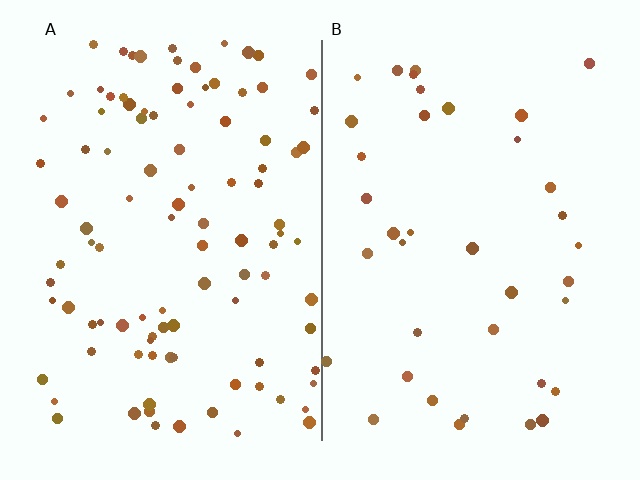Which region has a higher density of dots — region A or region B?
A (the left).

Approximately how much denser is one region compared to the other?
Approximately 2.7× — region A over region B.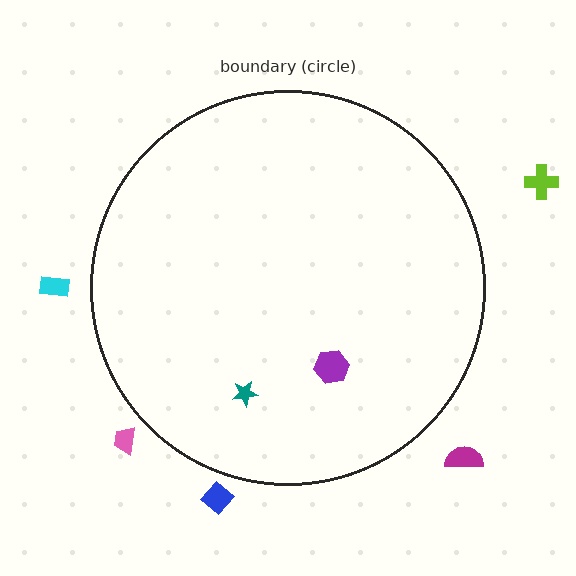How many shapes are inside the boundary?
2 inside, 5 outside.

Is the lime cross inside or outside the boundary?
Outside.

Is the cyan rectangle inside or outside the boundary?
Outside.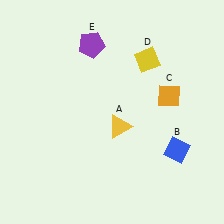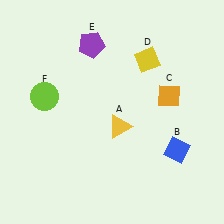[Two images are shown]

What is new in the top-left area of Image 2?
A lime circle (F) was added in the top-left area of Image 2.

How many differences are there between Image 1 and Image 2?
There is 1 difference between the two images.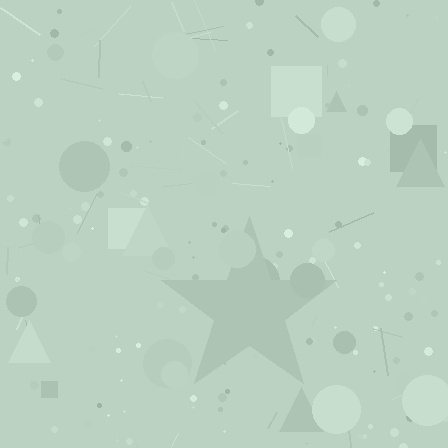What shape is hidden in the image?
A star is hidden in the image.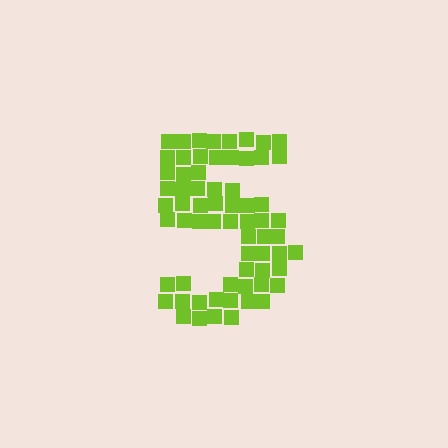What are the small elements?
The small elements are squares.